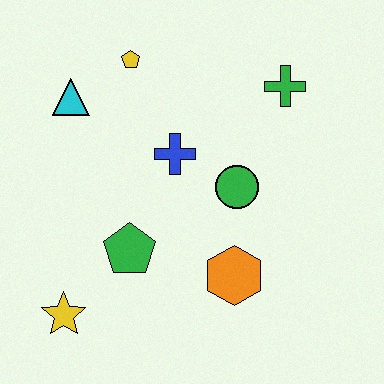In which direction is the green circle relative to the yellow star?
The green circle is to the right of the yellow star.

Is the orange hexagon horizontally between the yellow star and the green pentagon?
No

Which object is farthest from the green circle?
The yellow star is farthest from the green circle.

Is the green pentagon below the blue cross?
Yes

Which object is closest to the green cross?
The green circle is closest to the green cross.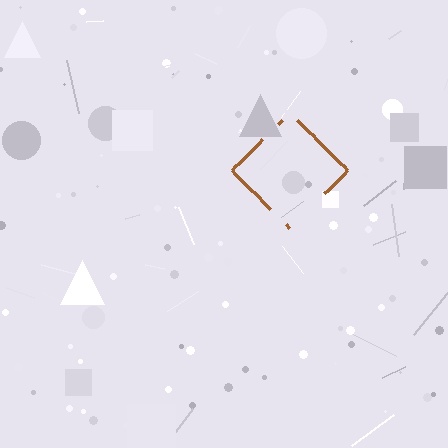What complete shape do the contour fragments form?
The contour fragments form a diamond.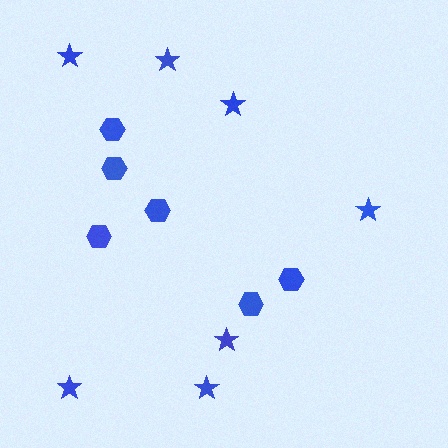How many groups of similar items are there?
There are 2 groups: one group of stars (7) and one group of hexagons (6).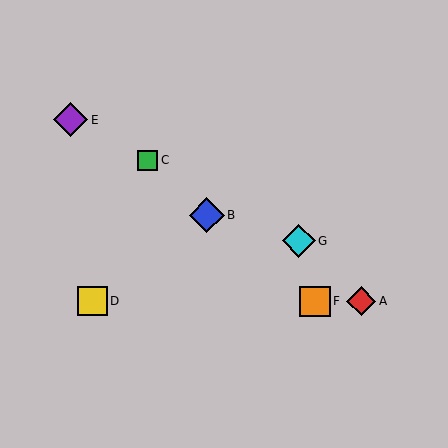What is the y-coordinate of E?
Object E is at y≈120.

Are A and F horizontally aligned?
Yes, both are at y≈301.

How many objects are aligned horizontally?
3 objects (A, D, F) are aligned horizontally.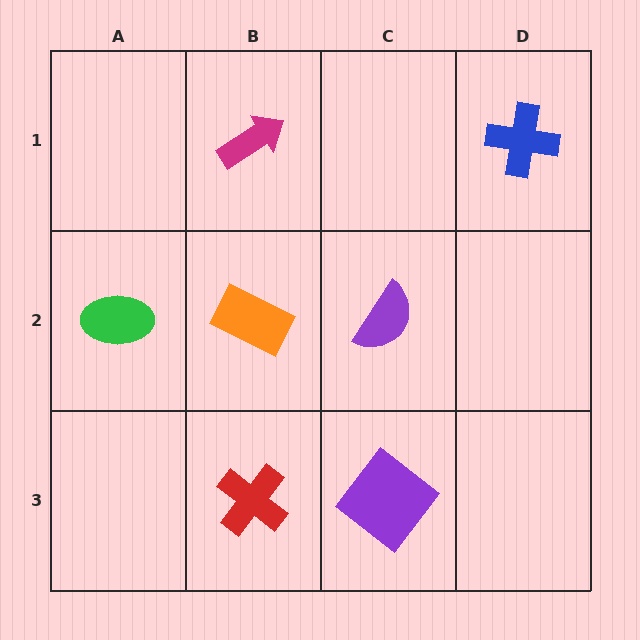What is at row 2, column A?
A green ellipse.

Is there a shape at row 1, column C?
No, that cell is empty.